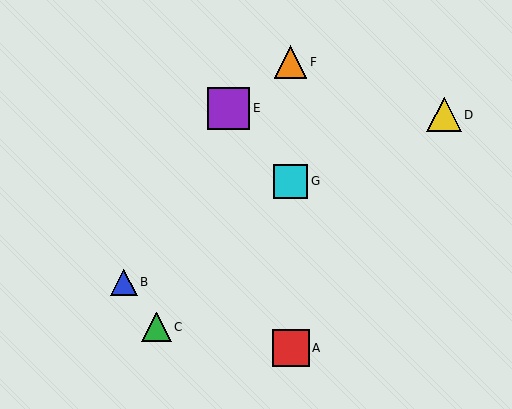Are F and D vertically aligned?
No, F is at x≈291 and D is at x≈444.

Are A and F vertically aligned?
Yes, both are at x≈291.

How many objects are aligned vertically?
3 objects (A, F, G) are aligned vertically.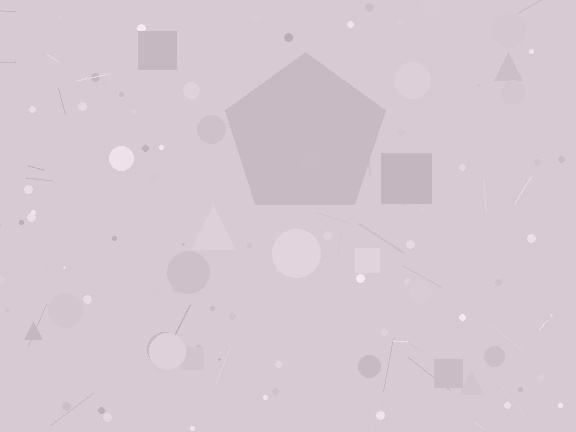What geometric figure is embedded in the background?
A pentagon is embedded in the background.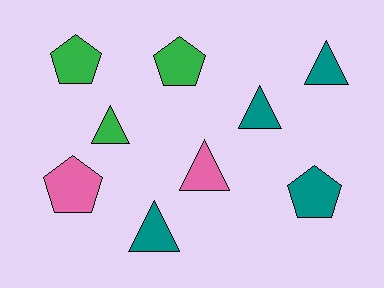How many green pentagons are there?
There are 2 green pentagons.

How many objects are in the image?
There are 9 objects.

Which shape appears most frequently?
Triangle, with 5 objects.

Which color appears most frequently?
Teal, with 4 objects.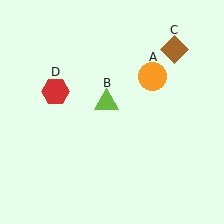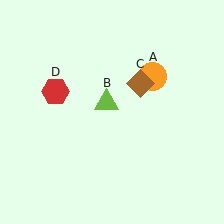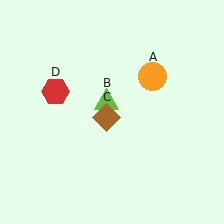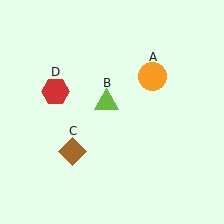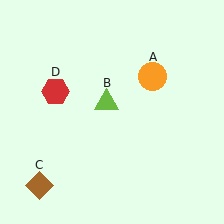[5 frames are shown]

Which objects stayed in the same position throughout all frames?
Orange circle (object A) and lime triangle (object B) and red hexagon (object D) remained stationary.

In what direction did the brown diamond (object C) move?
The brown diamond (object C) moved down and to the left.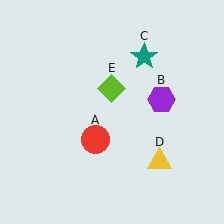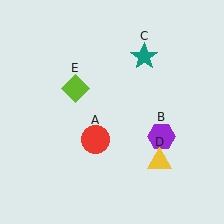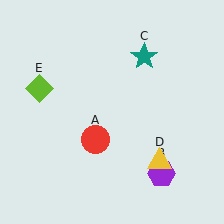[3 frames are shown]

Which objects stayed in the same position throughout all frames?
Red circle (object A) and teal star (object C) and yellow triangle (object D) remained stationary.